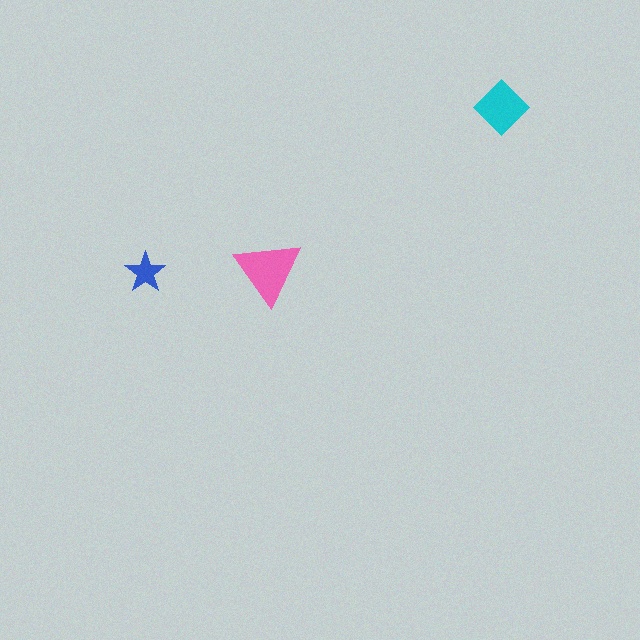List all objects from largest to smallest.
The pink triangle, the cyan diamond, the blue star.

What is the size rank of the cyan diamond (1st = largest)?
2nd.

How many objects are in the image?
There are 3 objects in the image.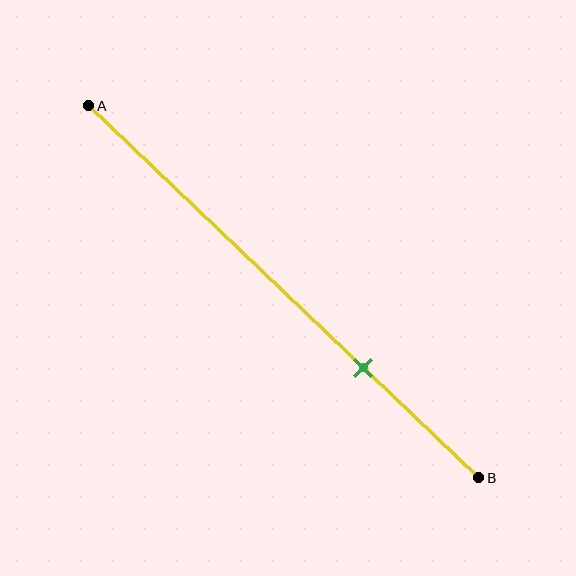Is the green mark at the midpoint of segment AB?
No, the mark is at about 70% from A, not at the 50% midpoint.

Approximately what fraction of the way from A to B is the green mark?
The green mark is approximately 70% of the way from A to B.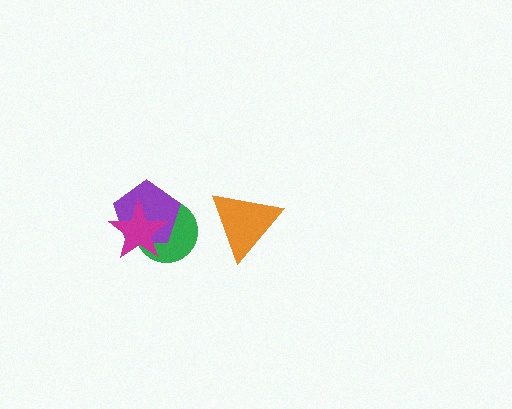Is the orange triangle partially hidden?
No, no other shape covers it.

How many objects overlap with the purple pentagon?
2 objects overlap with the purple pentagon.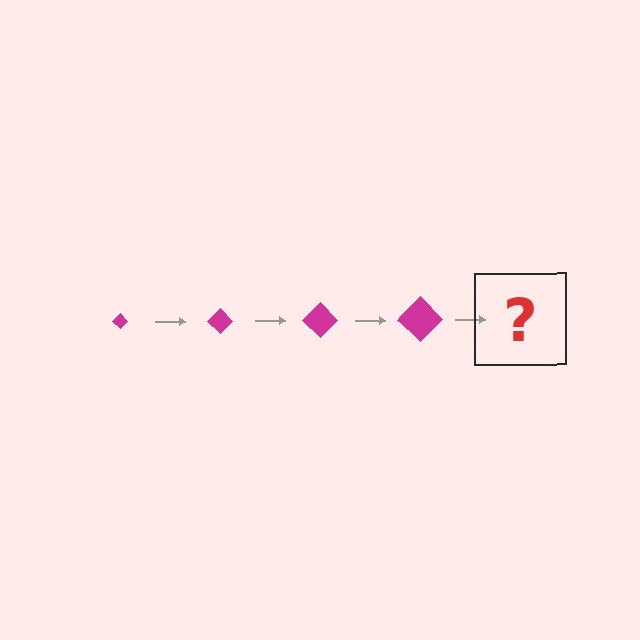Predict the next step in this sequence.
The next step is a magenta diamond, larger than the previous one.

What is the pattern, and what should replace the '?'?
The pattern is that the diamond gets progressively larger each step. The '?' should be a magenta diamond, larger than the previous one.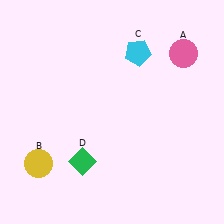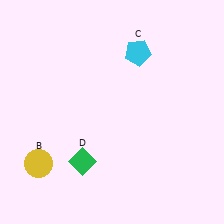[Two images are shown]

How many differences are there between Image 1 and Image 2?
There is 1 difference between the two images.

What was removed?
The pink circle (A) was removed in Image 2.